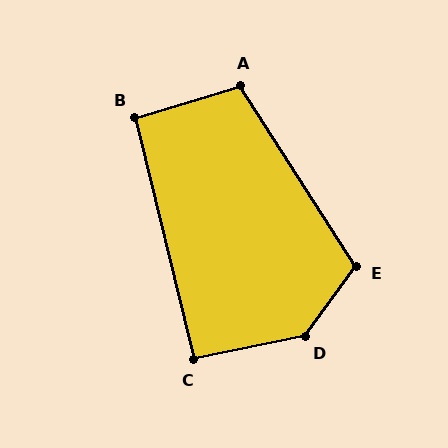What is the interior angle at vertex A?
Approximately 106 degrees (obtuse).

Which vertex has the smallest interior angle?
C, at approximately 92 degrees.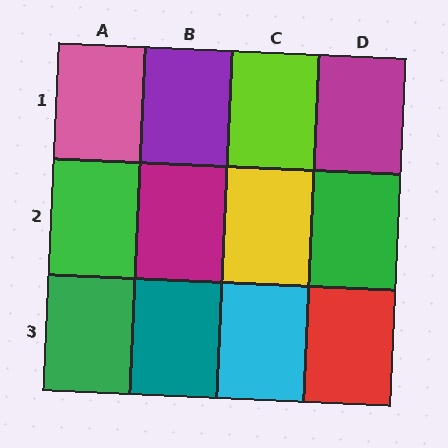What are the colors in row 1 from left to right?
Pink, purple, lime, magenta.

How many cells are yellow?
1 cell is yellow.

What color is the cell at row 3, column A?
Green.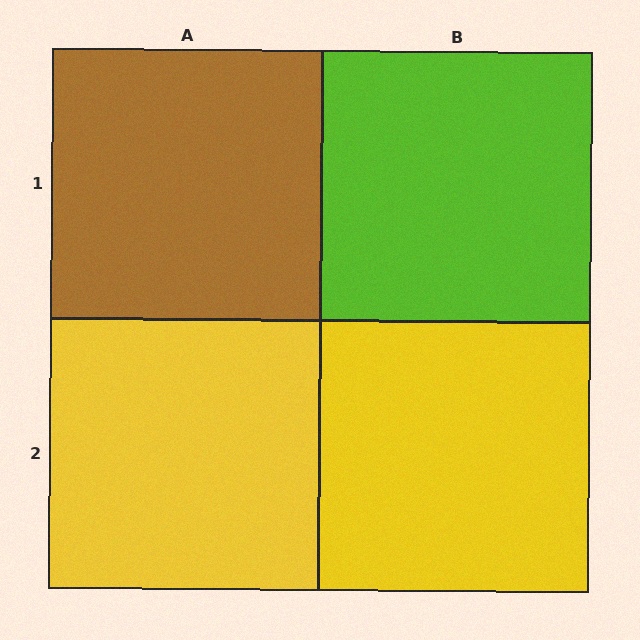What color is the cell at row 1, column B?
Lime.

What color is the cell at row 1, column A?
Brown.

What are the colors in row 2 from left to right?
Yellow, yellow.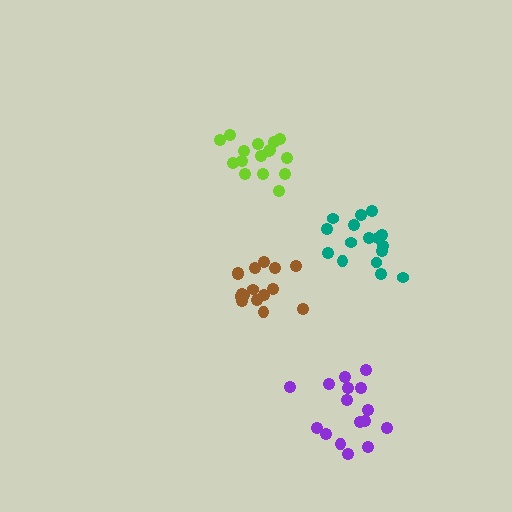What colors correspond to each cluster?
The clusters are colored: lime, brown, teal, purple.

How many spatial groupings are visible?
There are 4 spatial groupings.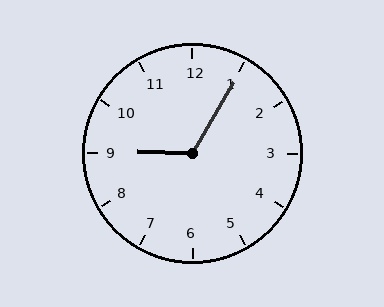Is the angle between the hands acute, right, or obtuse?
It is obtuse.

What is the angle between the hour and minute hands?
Approximately 118 degrees.